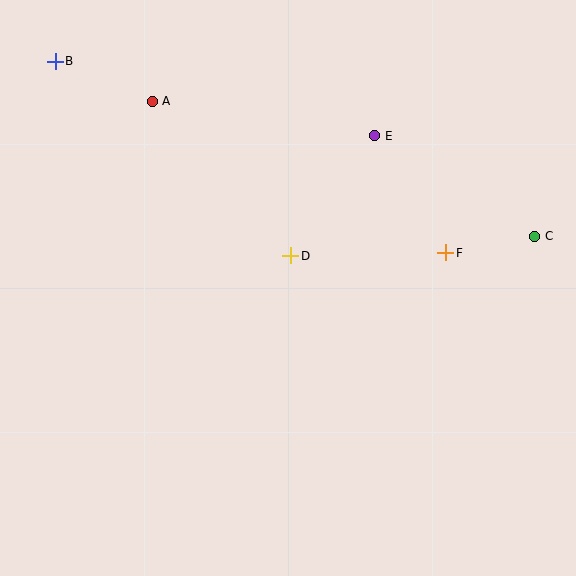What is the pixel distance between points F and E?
The distance between F and E is 137 pixels.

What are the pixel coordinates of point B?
Point B is at (55, 61).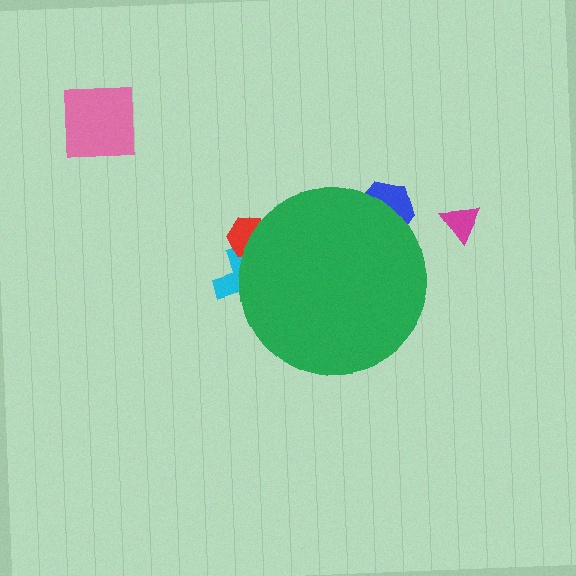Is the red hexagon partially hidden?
Yes, the red hexagon is partially hidden behind the green circle.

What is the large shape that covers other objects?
A green circle.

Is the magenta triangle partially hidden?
No, the magenta triangle is fully visible.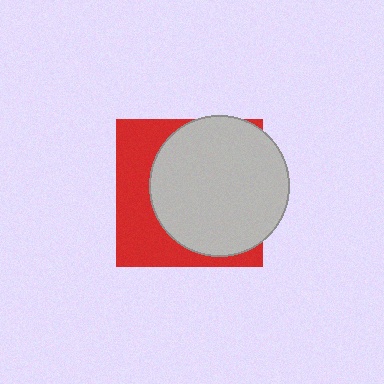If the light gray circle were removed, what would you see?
You would see the complete red square.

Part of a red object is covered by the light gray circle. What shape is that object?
It is a square.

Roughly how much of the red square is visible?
A small part of it is visible (roughly 38%).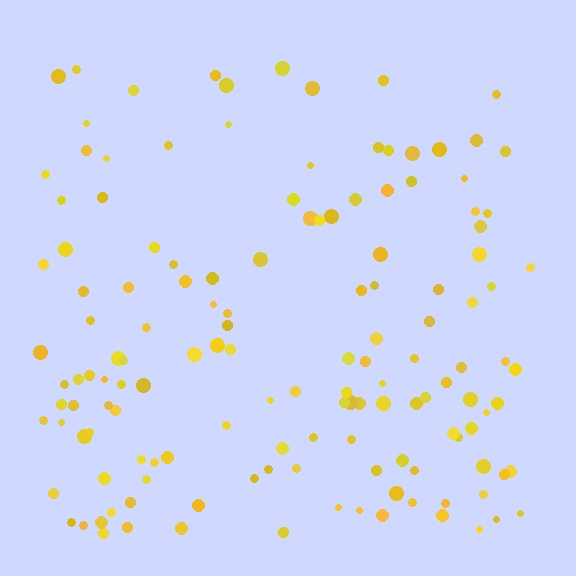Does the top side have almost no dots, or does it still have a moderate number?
Still a moderate number, just noticeably fewer than the bottom.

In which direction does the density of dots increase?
From top to bottom, with the bottom side densest.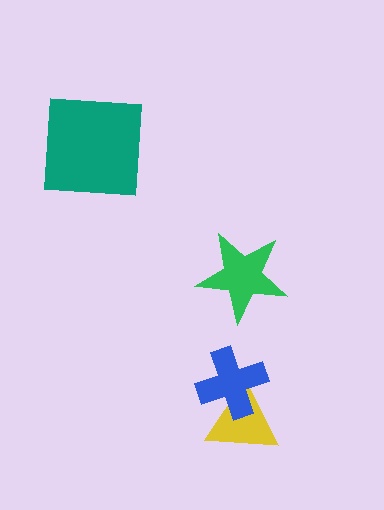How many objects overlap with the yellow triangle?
1 object overlaps with the yellow triangle.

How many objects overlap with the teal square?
0 objects overlap with the teal square.